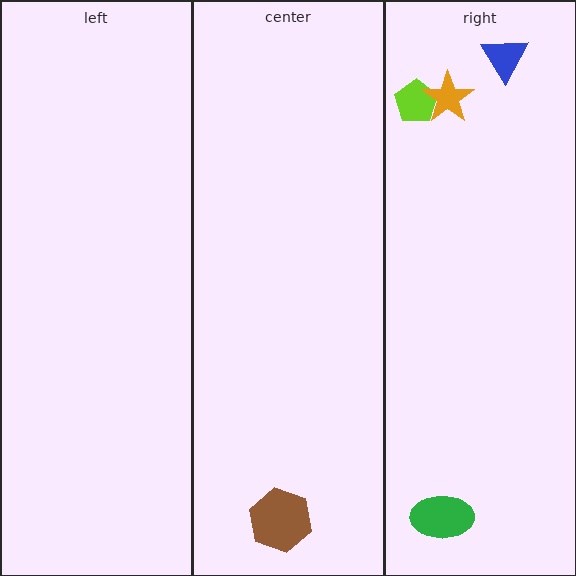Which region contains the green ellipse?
The right region.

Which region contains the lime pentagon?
The right region.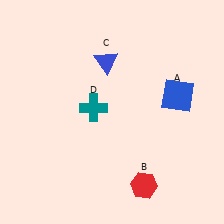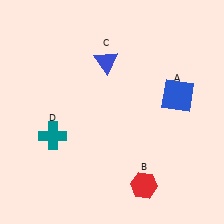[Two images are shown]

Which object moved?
The teal cross (D) moved left.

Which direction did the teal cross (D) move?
The teal cross (D) moved left.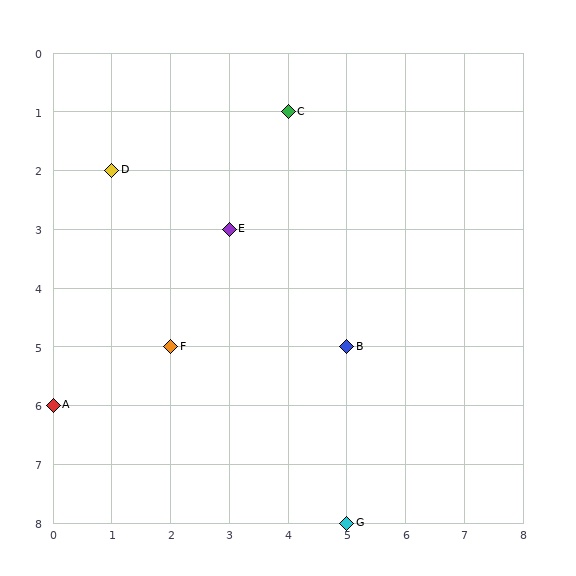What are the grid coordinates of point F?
Point F is at grid coordinates (2, 5).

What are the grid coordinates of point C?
Point C is at grid coordinates (4, 1).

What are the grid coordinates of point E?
Point E is at grid coordinates (3, 3).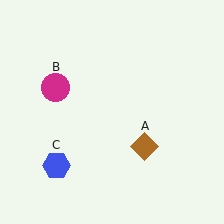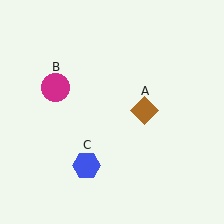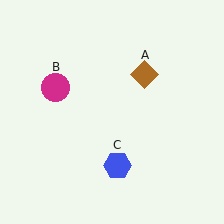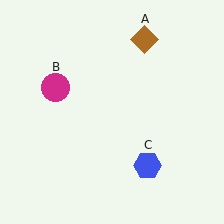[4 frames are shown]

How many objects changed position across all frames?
2 objects changed position: brown diamond (object A), blue hexagon (object C).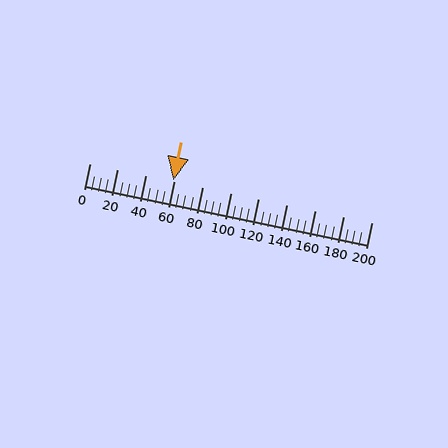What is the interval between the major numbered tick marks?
The major tick marks are spaced 20 units apart.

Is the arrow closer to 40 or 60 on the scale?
The arrow is closer to 60.